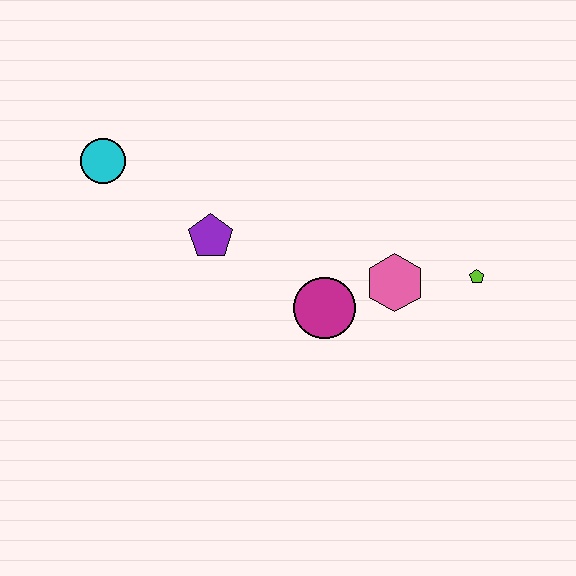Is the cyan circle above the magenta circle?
Yes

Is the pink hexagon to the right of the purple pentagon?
Yes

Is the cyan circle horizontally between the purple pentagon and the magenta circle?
No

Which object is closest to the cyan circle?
The purple pentagon is closest to the cyan circle.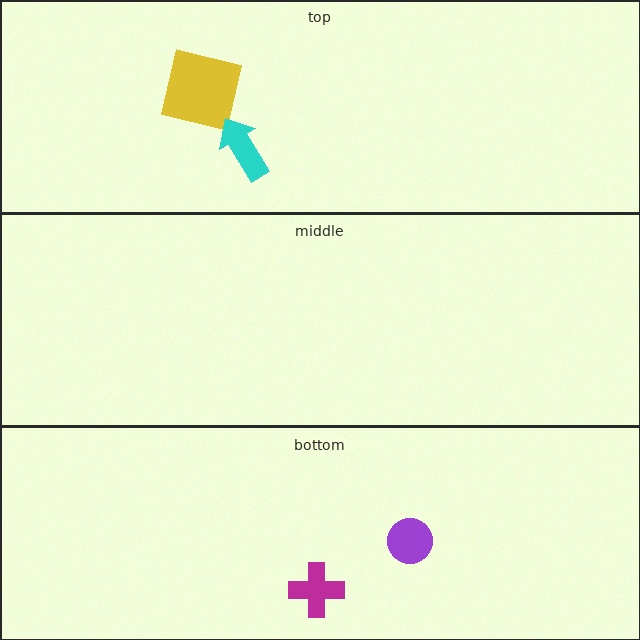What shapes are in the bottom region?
The magenta cross, the purple circle.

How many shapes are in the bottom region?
2.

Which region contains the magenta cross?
The bottom region.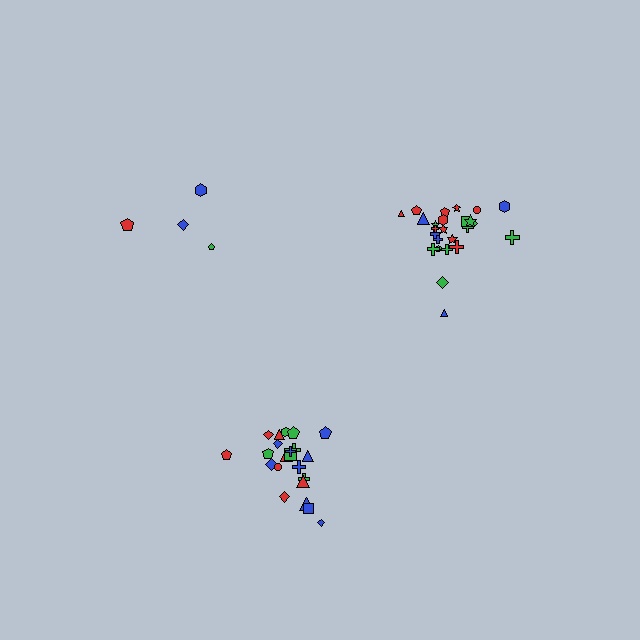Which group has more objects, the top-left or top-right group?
The top-right group.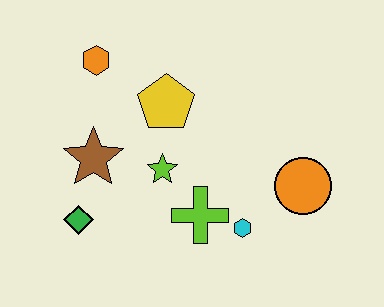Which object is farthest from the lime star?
The orange circle is farthest from the lime star.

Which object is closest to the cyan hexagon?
The lime cross is closest to the cyan hexagon.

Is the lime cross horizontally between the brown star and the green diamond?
No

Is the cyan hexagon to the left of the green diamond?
No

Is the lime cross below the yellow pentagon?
Yes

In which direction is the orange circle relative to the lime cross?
The orange circle is to the right of the lime cross.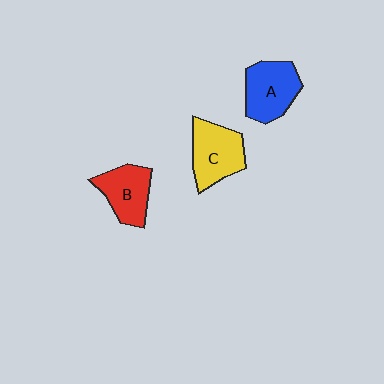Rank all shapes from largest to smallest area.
From largest to smallest: C (yellow), A (blue), B (red).